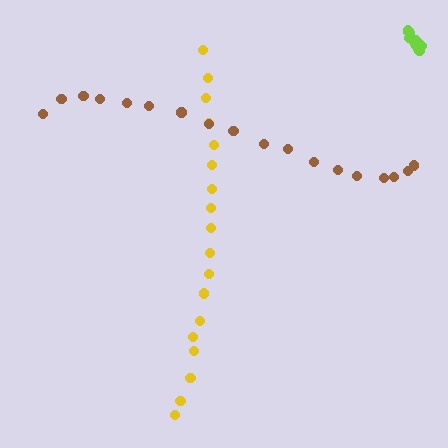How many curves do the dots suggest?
There are 3 distinct paths.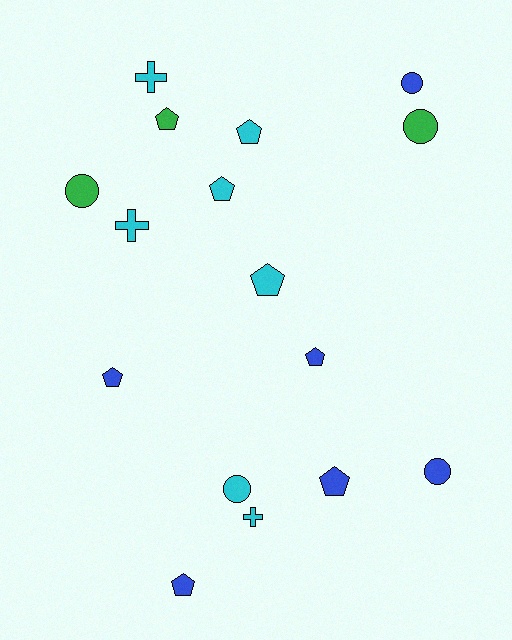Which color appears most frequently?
Cyan, with 7 objects.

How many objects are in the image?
There are 16 objects.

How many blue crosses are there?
There are no blue crosses.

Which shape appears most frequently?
Pentagon, with 8 objects.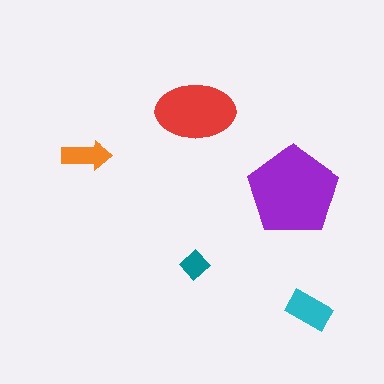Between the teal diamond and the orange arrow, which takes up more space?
The orange arrow.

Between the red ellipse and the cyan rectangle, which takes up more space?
The red ellipse.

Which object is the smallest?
The teal diamond.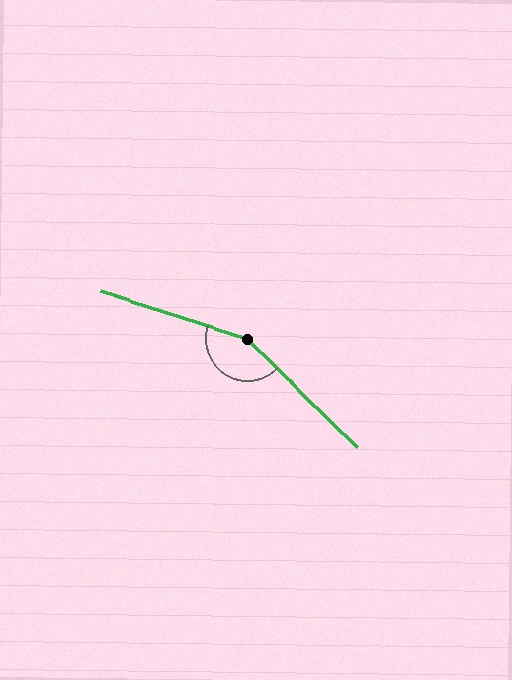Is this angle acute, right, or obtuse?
It is obtuse.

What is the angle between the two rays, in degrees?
Approximately 153 degrees.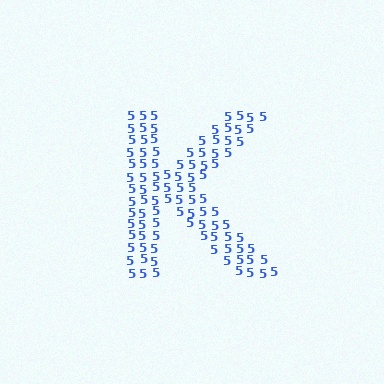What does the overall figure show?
The overall figure shows the letter K.